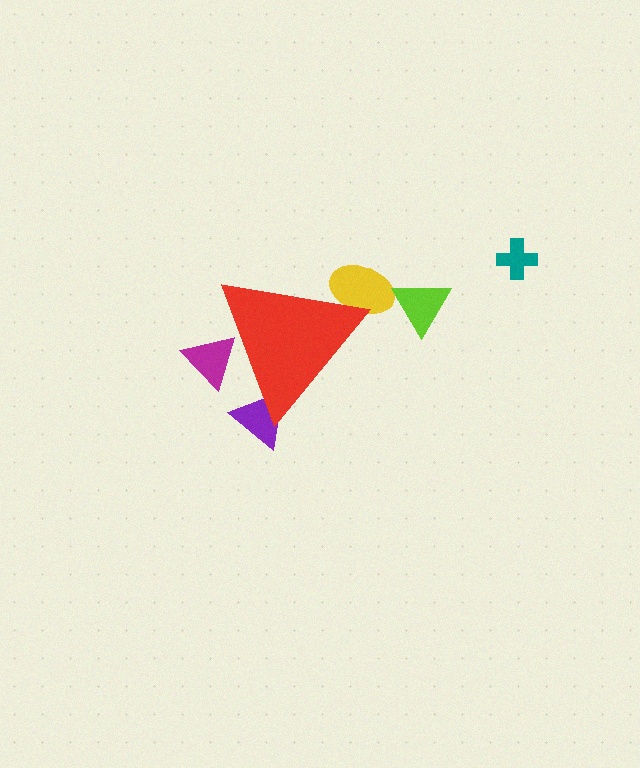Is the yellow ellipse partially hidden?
Yes, the yellow ellipse is partially hidden behind the red triangle.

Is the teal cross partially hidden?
No, the teal cross is fully visible.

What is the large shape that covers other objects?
A red triangle.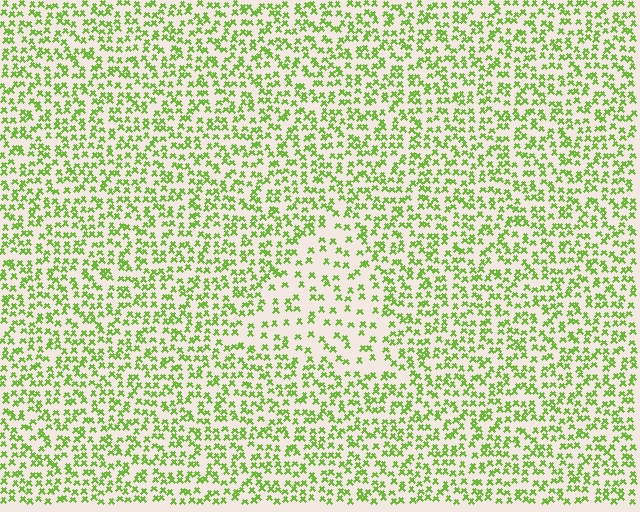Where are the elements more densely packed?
The elements are more densely packed outside the triangle boundary.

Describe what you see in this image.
The image contains small lime elements arranged at two different densities. A triangle-shaped region is visible where the elements are less densely packed than the surrounding area.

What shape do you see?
I see a triangle.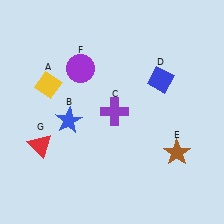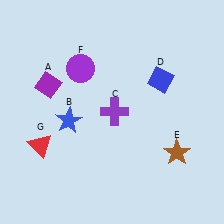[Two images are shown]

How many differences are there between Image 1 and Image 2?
There is 1 difference between the two images.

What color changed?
The diamond (A) changed from yellow in Image 1 to purple in Image 2.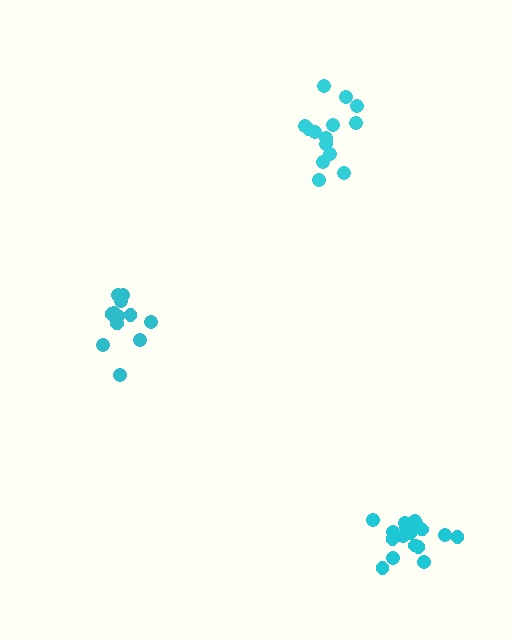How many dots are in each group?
Group 1: 12 dots, Group 2: 15 dots, Group 3: 17 dots (44 total).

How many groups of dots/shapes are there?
There are 3 groups.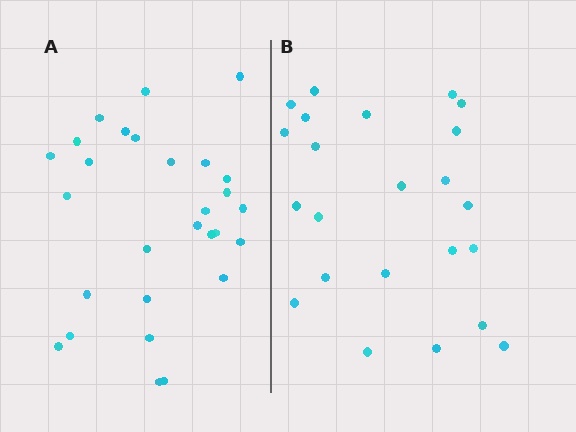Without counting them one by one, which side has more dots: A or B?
Region A (the left region) has more dots.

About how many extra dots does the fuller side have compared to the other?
Region A has about 5 more dots than region B.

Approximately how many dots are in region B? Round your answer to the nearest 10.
About 20 dots. (The exact count is 23, which rounds to 20.)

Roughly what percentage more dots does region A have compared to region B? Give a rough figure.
About 20% more.